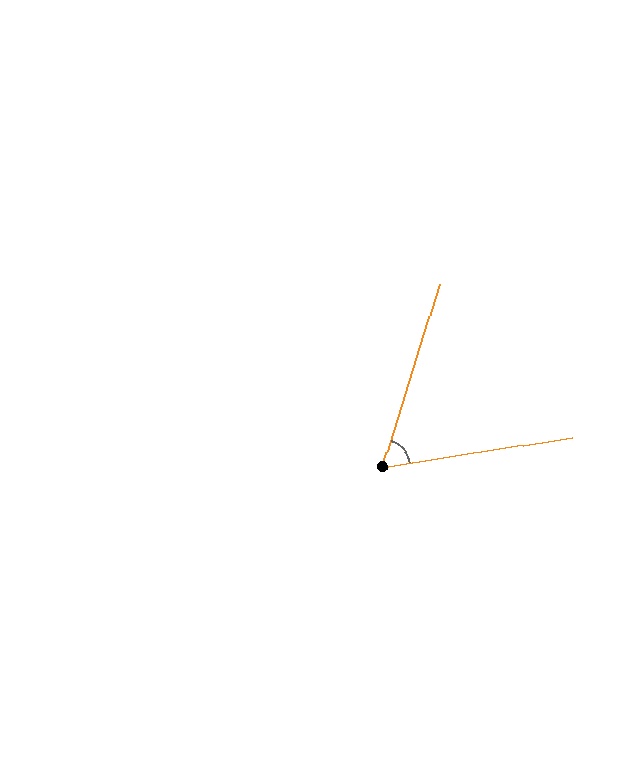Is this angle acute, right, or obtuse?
It is acute.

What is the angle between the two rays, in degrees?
Approximately 64 degrees.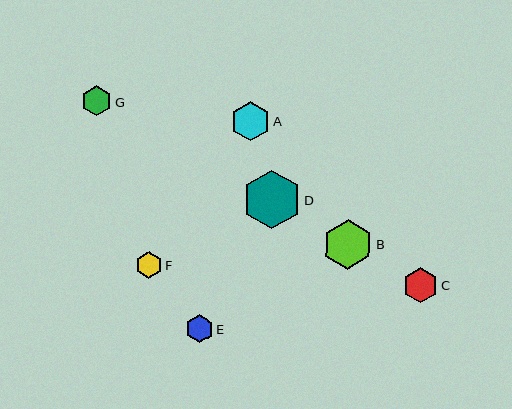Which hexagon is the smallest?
Hexagon F is the smallest with a size of approximately 27 pixels.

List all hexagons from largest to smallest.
From largest to smallest: D, B, A, C, G, E, F.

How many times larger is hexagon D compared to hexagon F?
Hexagon D is approximately 2.2 times the size of hexagon F.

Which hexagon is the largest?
Hexagon D is the largest with a size of approximately 59 pixels.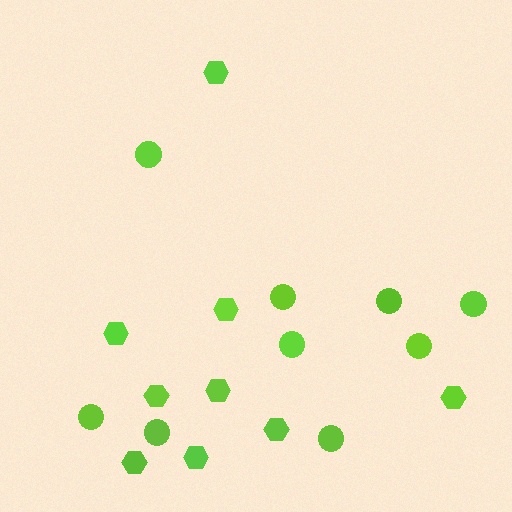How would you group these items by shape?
There are 2 groups: one group of circles (9) and one group of hexagons (9).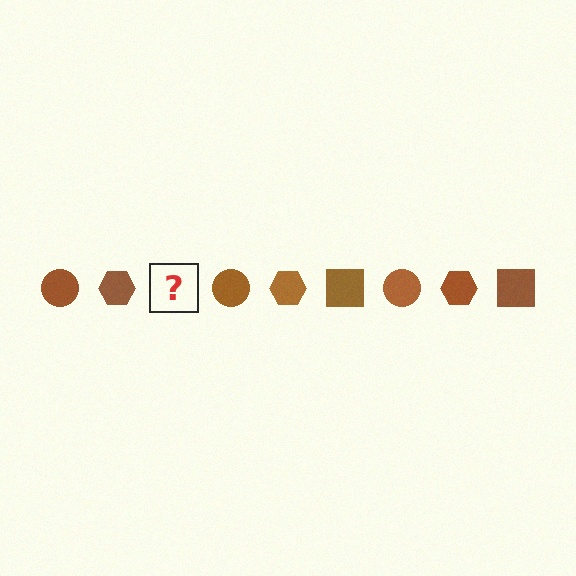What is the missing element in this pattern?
The missing element is a brown square.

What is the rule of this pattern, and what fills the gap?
The rule is that the pattern cycles through circle, hexagon, square shapes in brown. The gap should be filled with a brown square.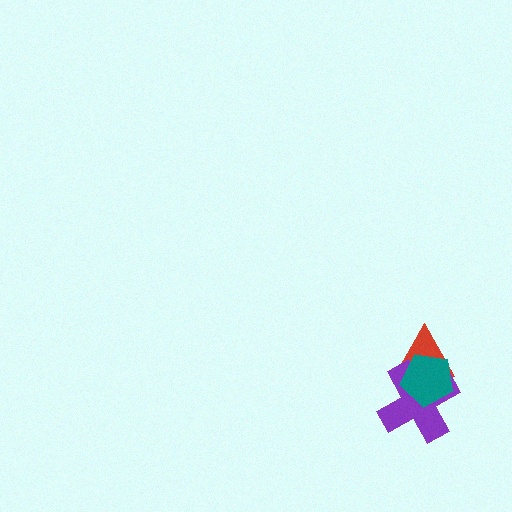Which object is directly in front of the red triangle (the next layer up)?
The purple cross is directly in front of the red triangle.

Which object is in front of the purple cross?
The teal pentagon is in front of the purple cross.